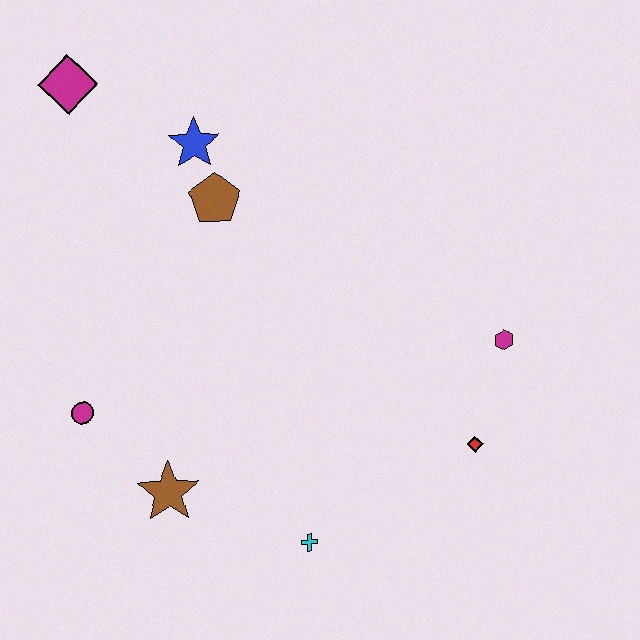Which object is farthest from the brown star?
The magenta diamond is farthest from the brown star.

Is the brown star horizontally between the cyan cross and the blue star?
No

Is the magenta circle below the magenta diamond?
Yes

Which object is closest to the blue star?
The brown pentagon is closest to the blue star.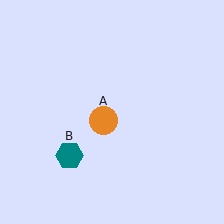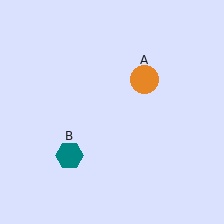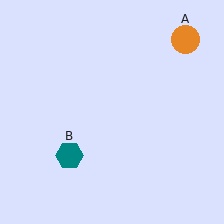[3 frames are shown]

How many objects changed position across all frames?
1 object changed position: orange circle (object A).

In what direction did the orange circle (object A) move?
The orange circle (object A) moved up and to the right.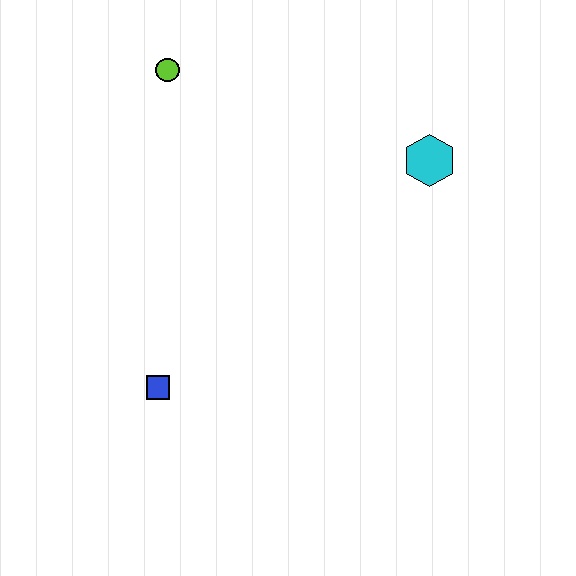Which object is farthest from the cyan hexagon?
The blue square is farthest from the cyan hexagon.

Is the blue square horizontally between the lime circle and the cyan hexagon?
No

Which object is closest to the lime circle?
The cyan hexagon is closest to the lime circle.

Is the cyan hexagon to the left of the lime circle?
No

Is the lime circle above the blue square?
Yes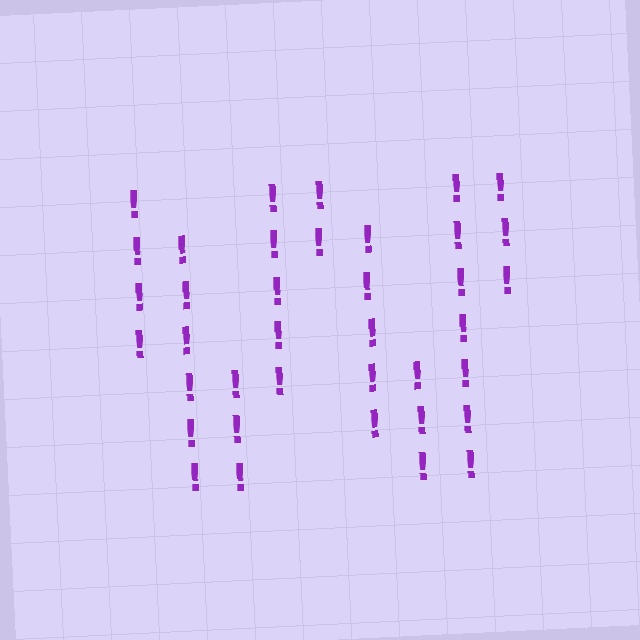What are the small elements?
The small elements are exclamation marks.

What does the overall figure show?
The overall figure shows the letter W.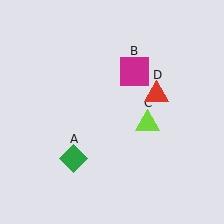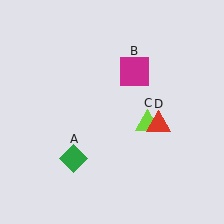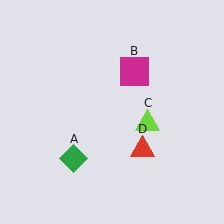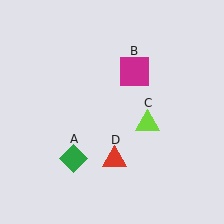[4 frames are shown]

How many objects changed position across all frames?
1 object changed position: red triangle (object D).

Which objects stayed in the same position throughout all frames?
Green diamond (object A) and magenta square (object B) and lime triangle (object C) remained stationary.